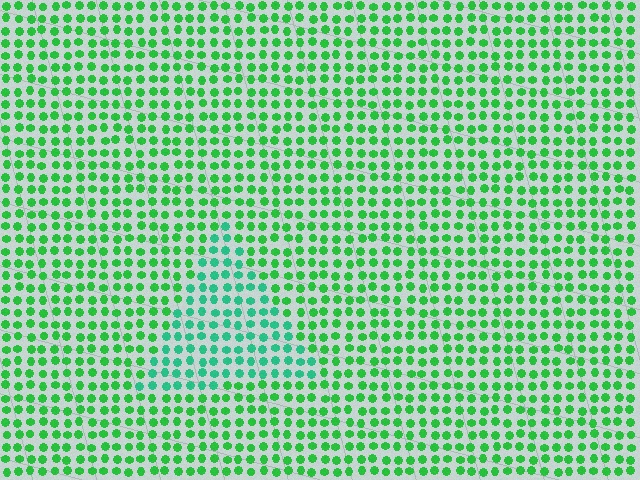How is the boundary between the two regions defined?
The boundary is defined purely by a slight shift in hue (about 30 degrees). Spacing, size, and orientation are identical on both sides.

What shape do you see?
I see a triangle.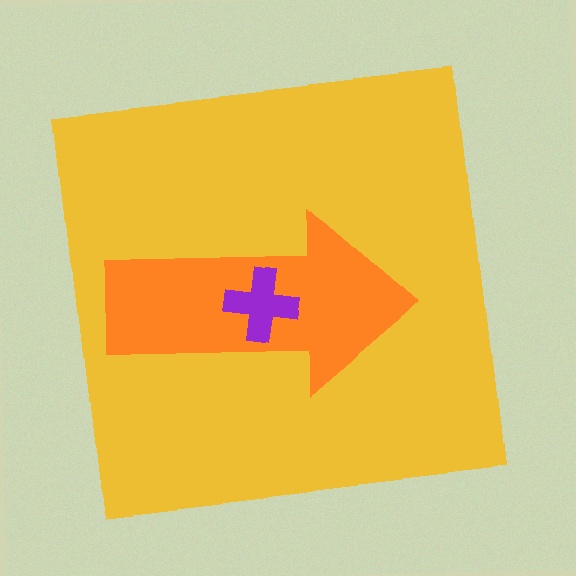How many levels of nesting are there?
3.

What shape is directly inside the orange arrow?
The purple cross.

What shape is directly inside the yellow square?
The orange arrow.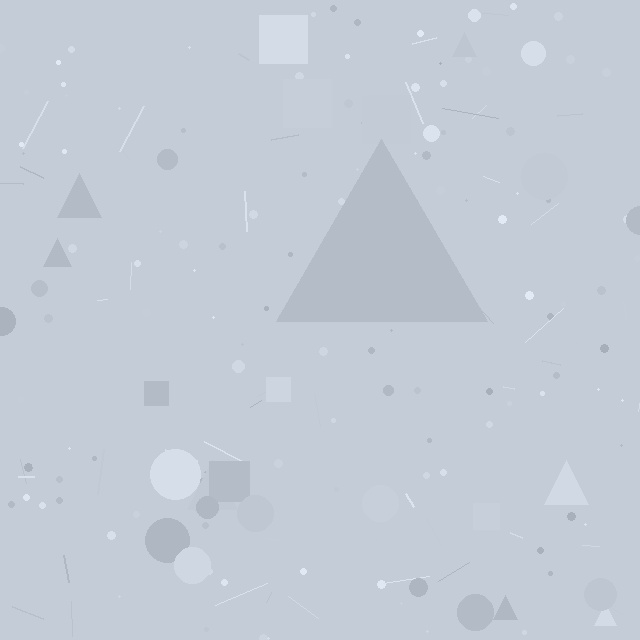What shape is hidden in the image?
A triangle is hidden in the image.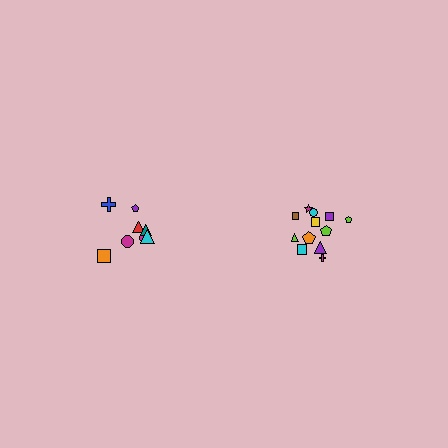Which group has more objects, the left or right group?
The right group.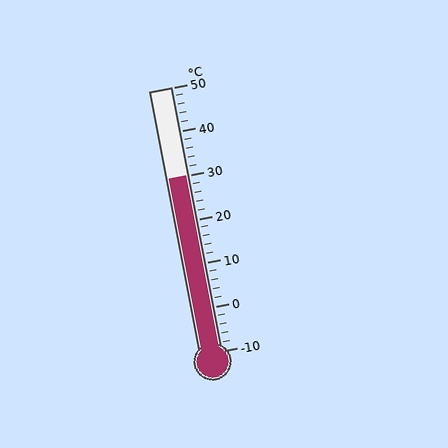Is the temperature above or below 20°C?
The temperature is above 20°C.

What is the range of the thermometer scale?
The thermometer scale ranges from -10°C to 50°C.